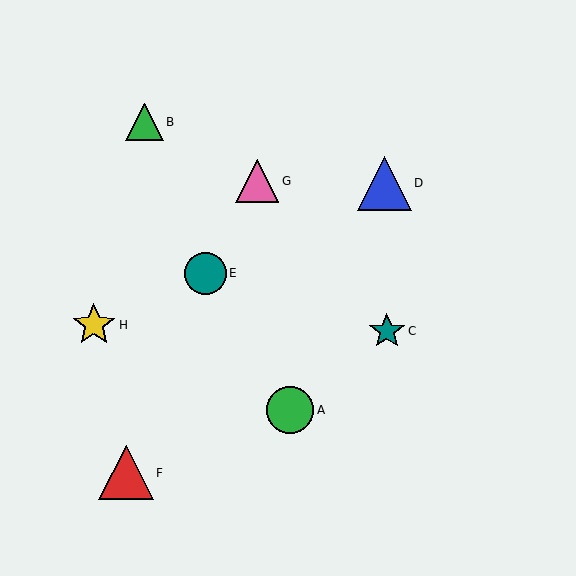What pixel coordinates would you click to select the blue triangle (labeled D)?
Click at (385, 183) to select the blue triangle D.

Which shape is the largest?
The red triangle (labeled F) is the largest.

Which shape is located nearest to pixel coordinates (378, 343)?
The teal star (labeled C) at (387, 331) is nearest to that location.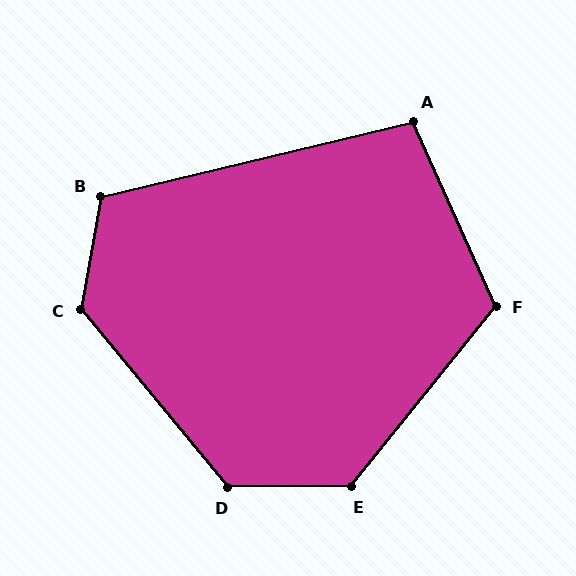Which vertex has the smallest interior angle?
A, at approximately 100 degrees.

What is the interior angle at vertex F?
Approximately 117 degrees (obtuse).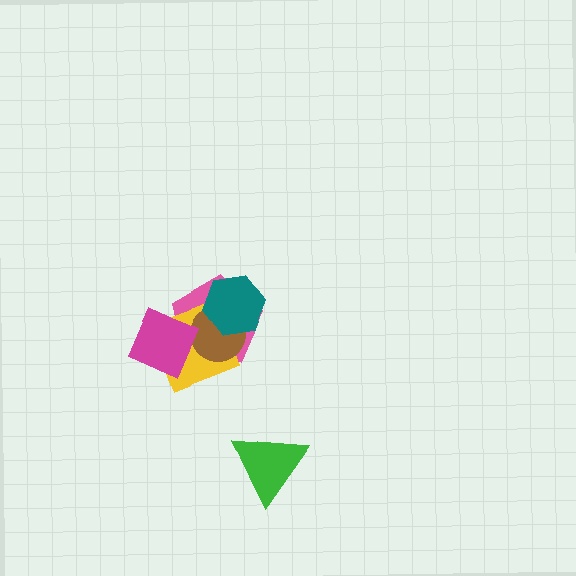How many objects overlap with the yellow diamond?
4 objects overlap with the yellow diamond.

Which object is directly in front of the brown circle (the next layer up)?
The teal hexagon is directly in front of the brown circle.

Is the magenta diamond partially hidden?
No, no other shape covers it.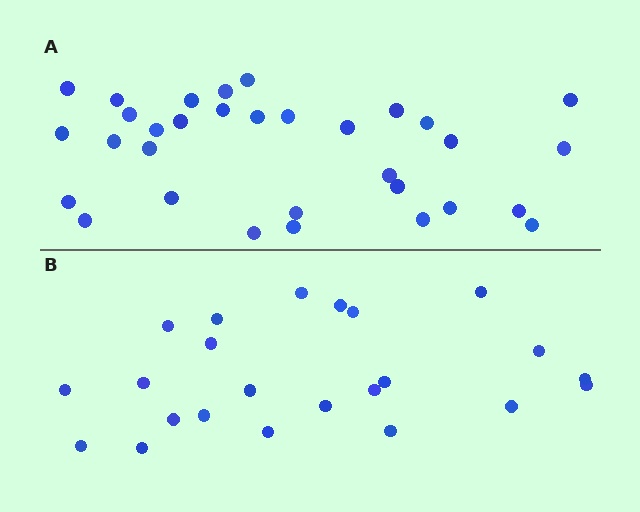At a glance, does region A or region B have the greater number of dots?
Region A (the top region) has more dots.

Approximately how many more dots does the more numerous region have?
Region A has roughly 8 or so more dots than region B.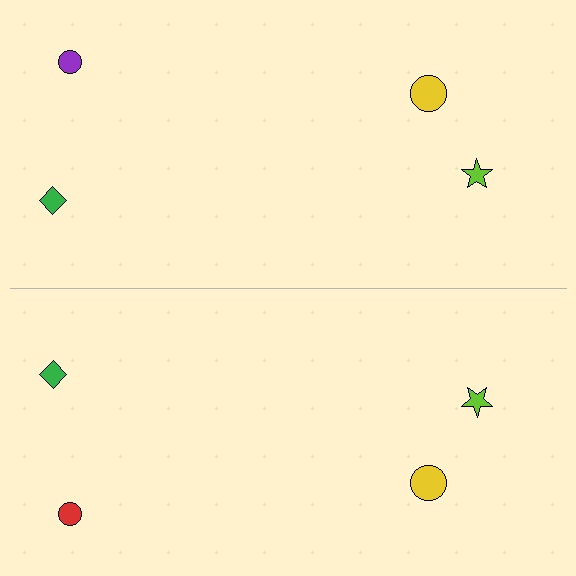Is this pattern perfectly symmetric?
No, the pattern is not perfectly symmetric. The red circle on the bottom side breaks the symmetry — its mirror counterpart is purple.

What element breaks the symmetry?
The red circle on the bottom side breaks the symmetry — its mirror counterpart is purple.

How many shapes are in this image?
There are 8 shapes in this image.